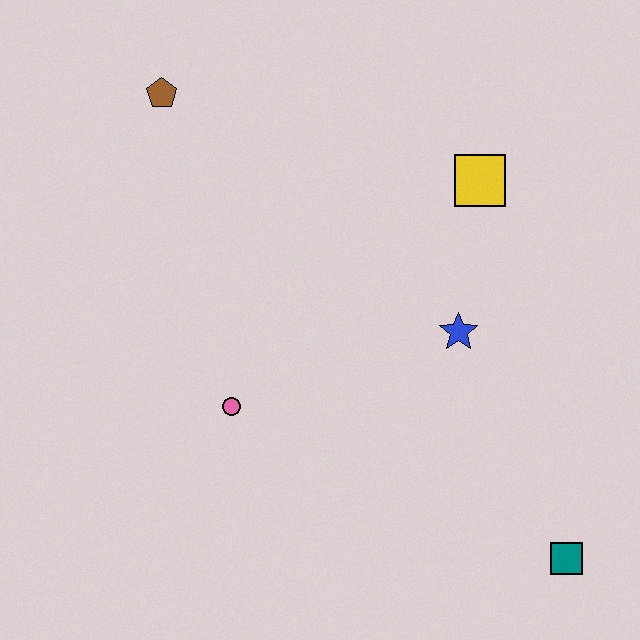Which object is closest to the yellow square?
The blue star is closest to the yellow square.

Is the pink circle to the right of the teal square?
No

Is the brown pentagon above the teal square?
Yes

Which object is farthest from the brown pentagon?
The teal square is farthest from the brown pentagon.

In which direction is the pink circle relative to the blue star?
The pink circle is to the left of the blue star.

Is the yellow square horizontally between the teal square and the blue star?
Yes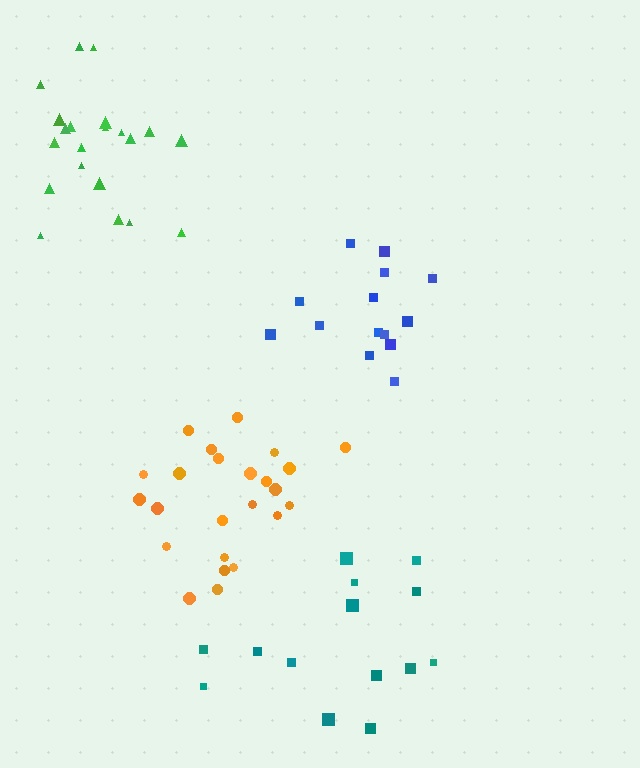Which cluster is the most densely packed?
Orange.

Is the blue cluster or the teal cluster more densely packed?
Blue.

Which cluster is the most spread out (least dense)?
Teal.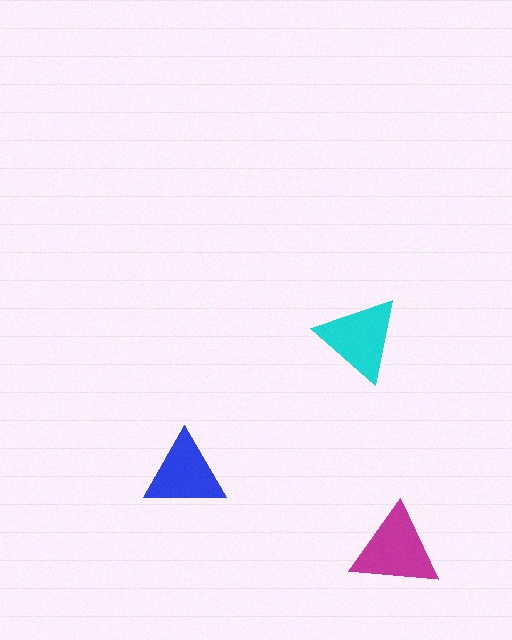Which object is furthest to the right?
The magenta triangle is rightmost.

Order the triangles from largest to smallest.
the magenta one, the cyan one, the blue one.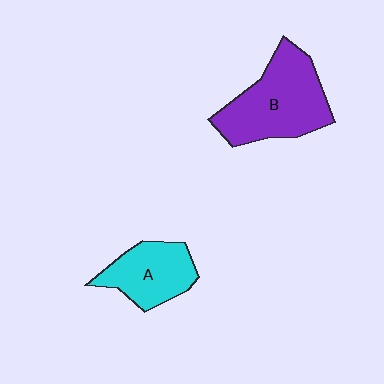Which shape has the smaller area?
Shape A (cyan).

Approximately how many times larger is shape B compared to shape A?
Approximately 1.6 times.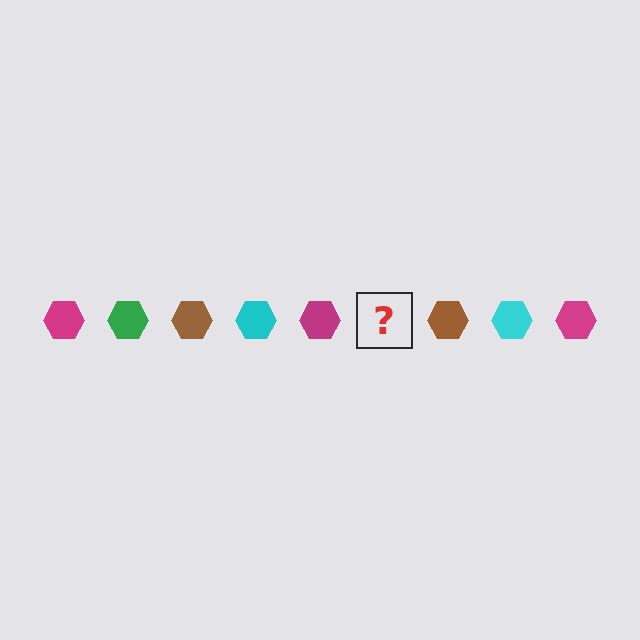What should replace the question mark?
The question mark should be replaced with a green hexagon.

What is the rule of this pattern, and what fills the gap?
The rule is that the pattern cycles through magenta, green, brown, cyan hexagons. The gap should be filled with a green hexagon.